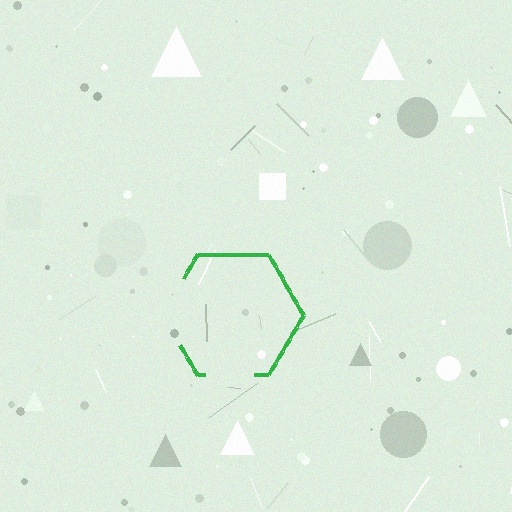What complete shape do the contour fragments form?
The contour fragments form a hexagon.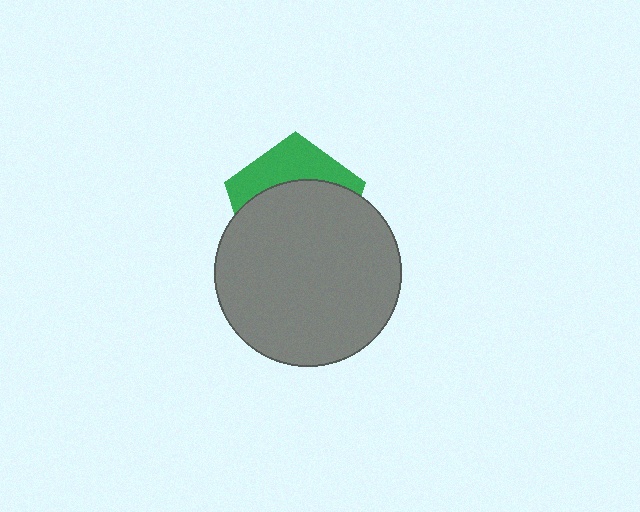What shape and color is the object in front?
The object in front is a gray circle.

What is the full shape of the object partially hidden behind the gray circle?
The partially hidden object is a green pentagon.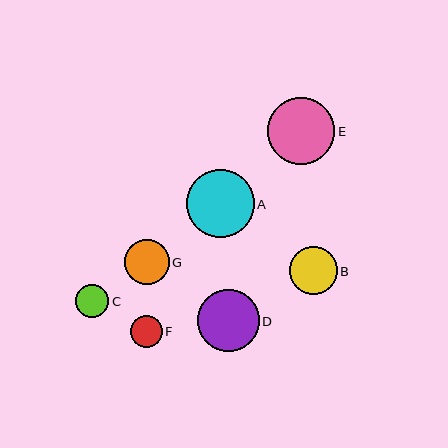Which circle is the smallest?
Circle F is the smallest with a size of approximately 32 pixels.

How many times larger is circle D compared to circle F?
Circle D is approximately 1.9 times the size of circle F.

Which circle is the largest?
Circle A is the largest with a size of approximately 68 pixels.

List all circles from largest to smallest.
From largest to smallest: A, E, D, B, G, C, F.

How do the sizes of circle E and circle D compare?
Circle E and circle D are approximately the same size.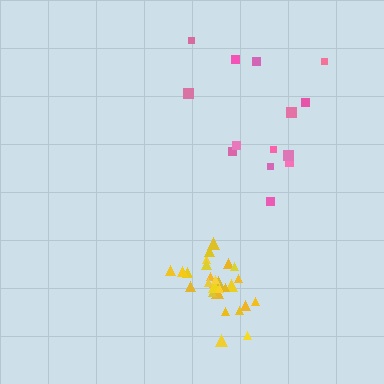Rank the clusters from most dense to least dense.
yellow, pink.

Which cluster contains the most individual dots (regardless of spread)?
Yellow (28).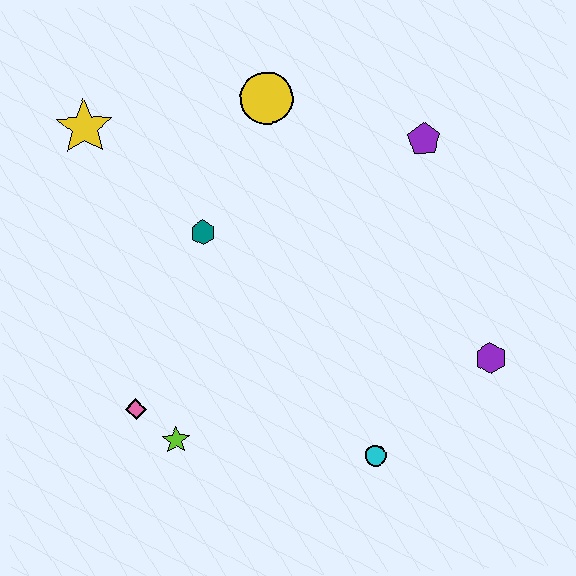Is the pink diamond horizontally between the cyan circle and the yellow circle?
No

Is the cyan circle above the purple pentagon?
No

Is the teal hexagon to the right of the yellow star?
Yes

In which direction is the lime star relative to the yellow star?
The lime star is below the yellow star.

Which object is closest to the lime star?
The pink diamond is closest to the lime star.